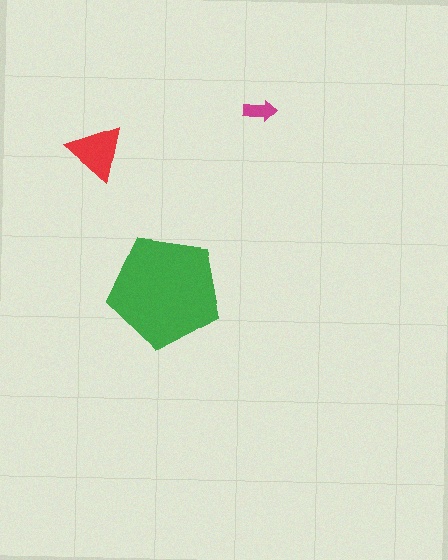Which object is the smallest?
The magenta arrow.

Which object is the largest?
The green pentagon.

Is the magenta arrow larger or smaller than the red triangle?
Smaller.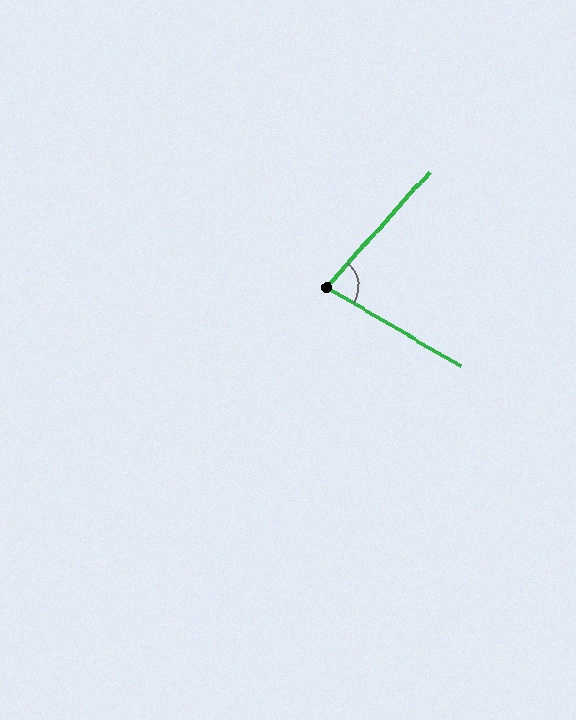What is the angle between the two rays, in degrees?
Approximately 78 degrees.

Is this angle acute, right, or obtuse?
It is acute.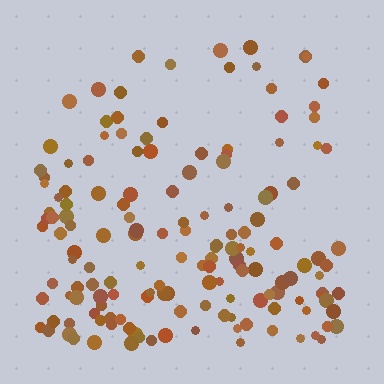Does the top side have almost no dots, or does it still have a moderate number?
Still a moderate number, just noticeably fewer than the bottom.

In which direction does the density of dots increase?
From top to bottom, with the bottom side densest.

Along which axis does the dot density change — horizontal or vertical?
Vertical.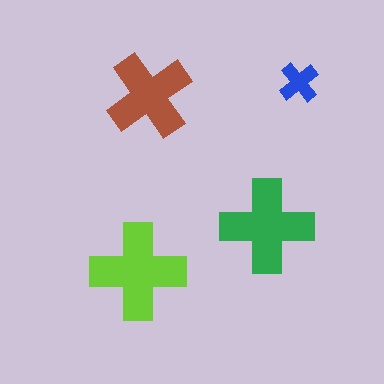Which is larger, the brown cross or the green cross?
The green one.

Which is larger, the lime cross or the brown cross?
The lime one.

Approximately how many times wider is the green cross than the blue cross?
About 2.5 times wider.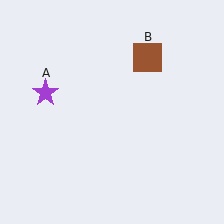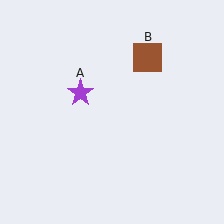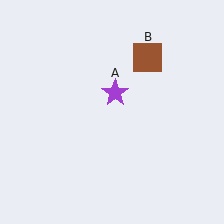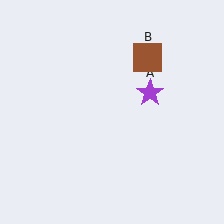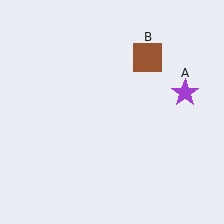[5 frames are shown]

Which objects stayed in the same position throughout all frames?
Brown square (object B) remained stationary.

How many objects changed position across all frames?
1 object changed position: purple star (object A).